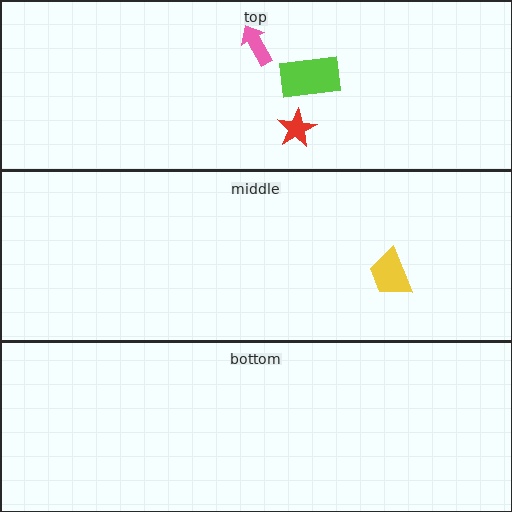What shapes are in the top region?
The lime rectangle, the pink arrow, the red star.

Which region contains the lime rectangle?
The top region.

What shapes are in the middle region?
The yellow trapezoid.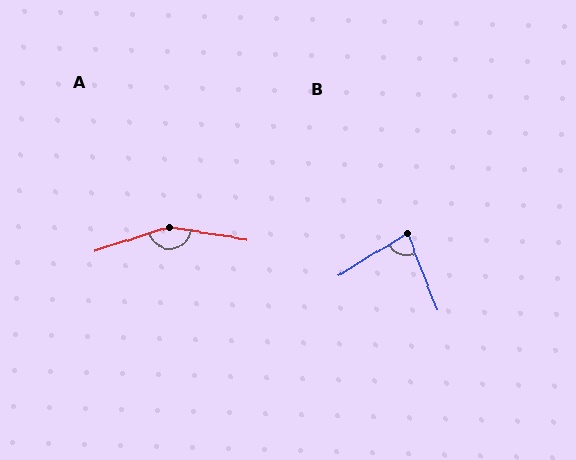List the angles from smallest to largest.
B (80°), A (154°).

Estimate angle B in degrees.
Approximately 80 degrees.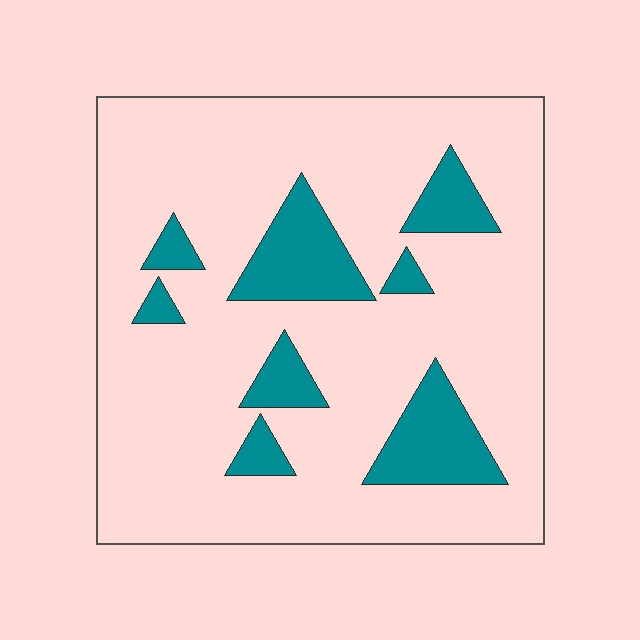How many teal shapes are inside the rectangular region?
8.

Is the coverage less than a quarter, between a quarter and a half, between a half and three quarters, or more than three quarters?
Less than a quarter.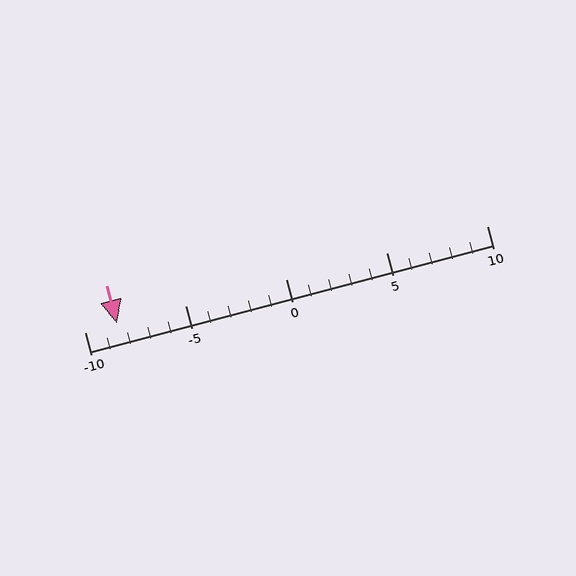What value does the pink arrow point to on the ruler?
The pink arrow points to approximately -8.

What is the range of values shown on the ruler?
The ruler shows values from -10 to 10.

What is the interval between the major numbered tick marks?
The major tick marks are spaced 5 units apart.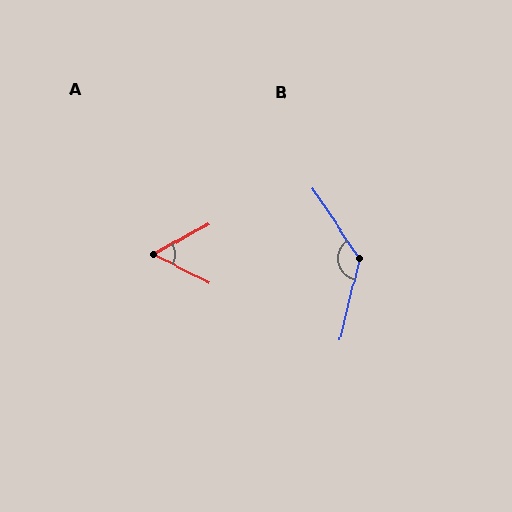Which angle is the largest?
B, at approximately 133 degrees.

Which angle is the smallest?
A, at approximately 56 degrees.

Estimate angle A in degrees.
Approximately 56 degrees.